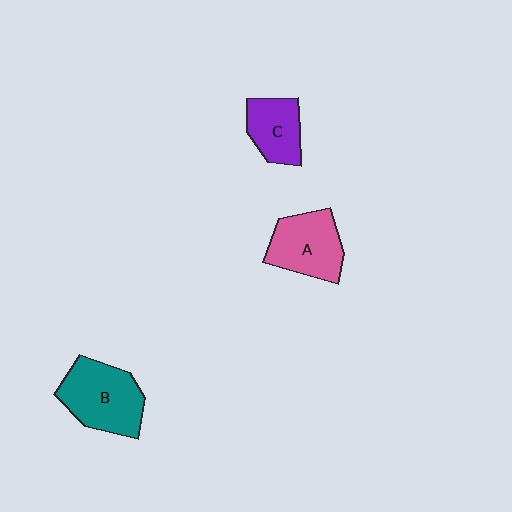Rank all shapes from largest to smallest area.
From largest to smallest: B (teal), A (pink), C (purple).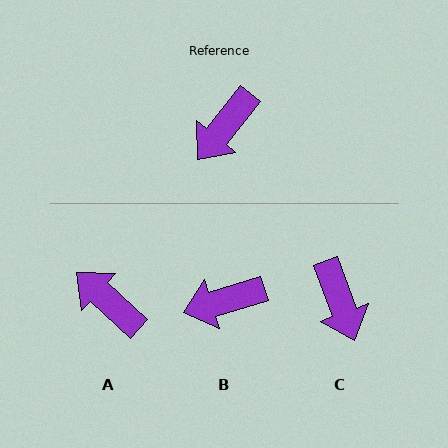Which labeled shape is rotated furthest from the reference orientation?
A, about 94 degrees away.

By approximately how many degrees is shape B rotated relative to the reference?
Approximately 35 degrees clockwise.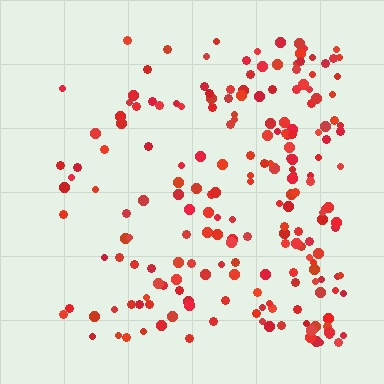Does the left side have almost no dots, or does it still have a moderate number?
Still a moderate number, just noticeably fewer than the right.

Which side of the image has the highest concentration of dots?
The right.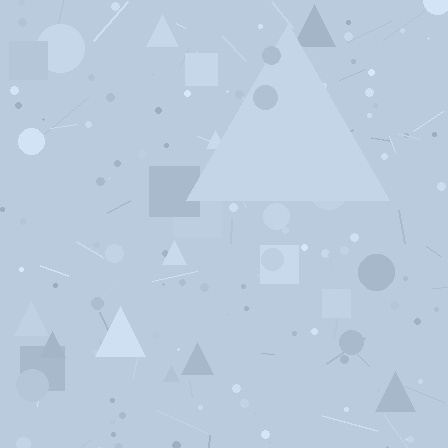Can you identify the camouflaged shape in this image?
The camouflaged shape is a triangle.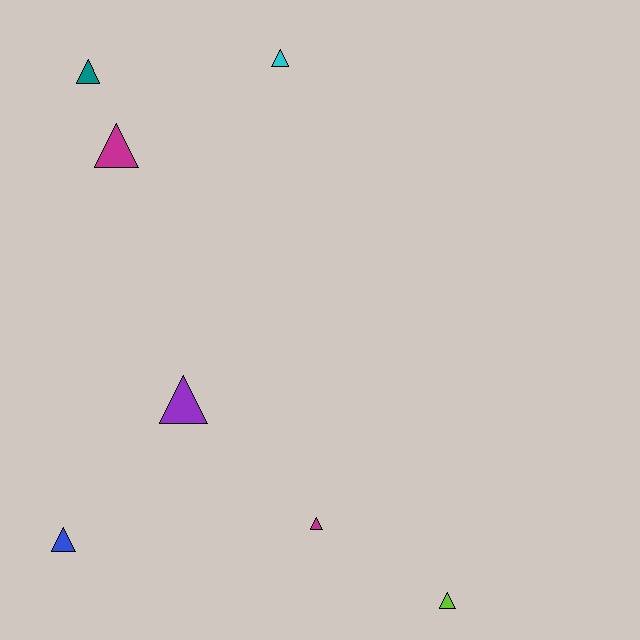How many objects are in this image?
There are 7 objects.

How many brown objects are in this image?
There are no brown objects.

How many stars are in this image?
There are no stars.